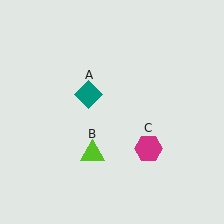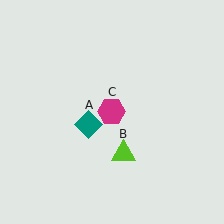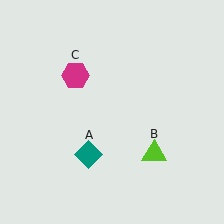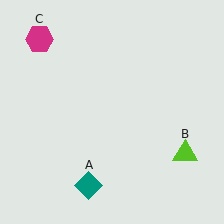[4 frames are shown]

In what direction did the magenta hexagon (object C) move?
The magenta hexagon (object C) moved up and to the left.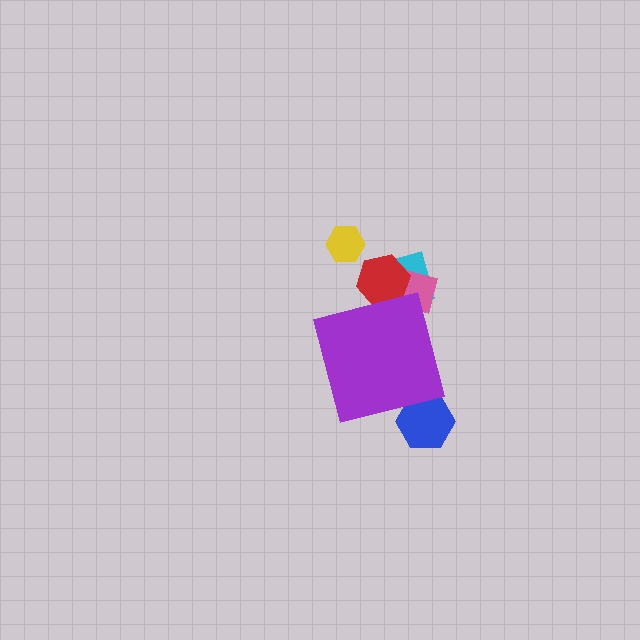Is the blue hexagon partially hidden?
Yes, the blue hexagon is partially hidden behind the purple square.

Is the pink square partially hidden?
Yes, the pink square is partially hidden behind the purple square.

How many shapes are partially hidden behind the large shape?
4 shapes are partially hidden.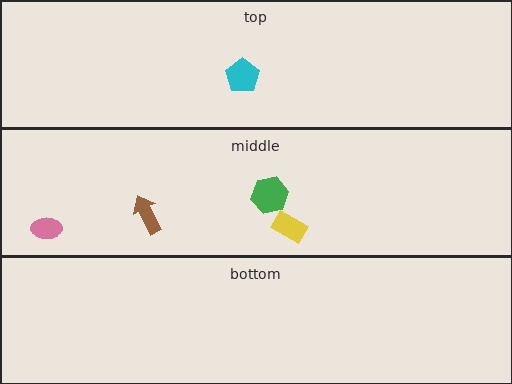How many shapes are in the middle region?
4.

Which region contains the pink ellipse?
The middle region.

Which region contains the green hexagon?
The middle region.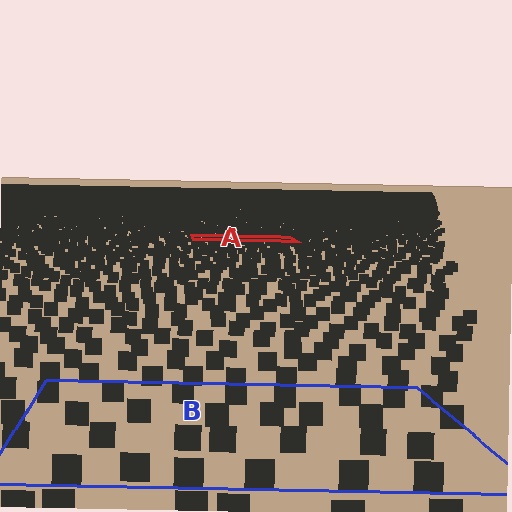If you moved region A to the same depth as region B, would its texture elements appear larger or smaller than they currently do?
They would appear larger. At a closer depth, the same texture elements are projected at a bigger on-screen size.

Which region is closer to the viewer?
Region B is closer. The texture elements there are larger and more spread out.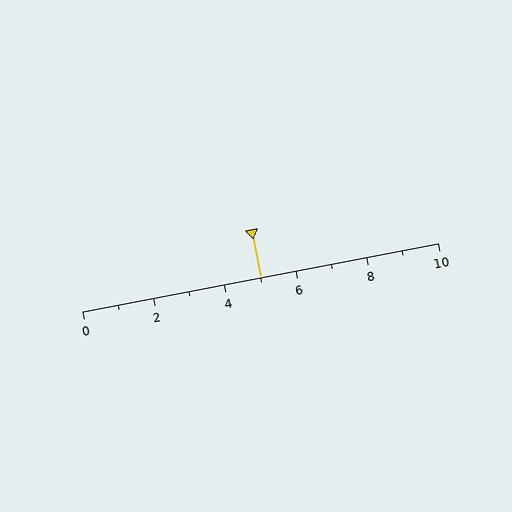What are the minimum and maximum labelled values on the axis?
The axis runs from 0 to 10.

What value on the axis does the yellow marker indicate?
The marker indicates approximately 5.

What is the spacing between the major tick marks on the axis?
The major ticks are spaced 2 apart.